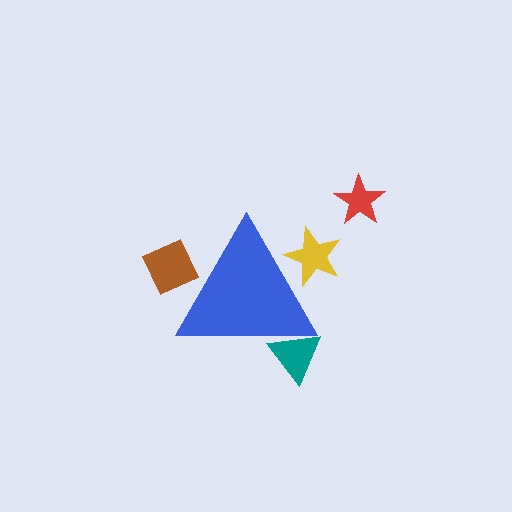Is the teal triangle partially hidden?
Yes, the teal triangle is partially hidden behind the blue triangle.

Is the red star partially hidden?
No, the red star is fully visible.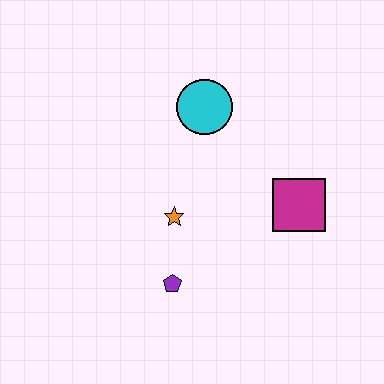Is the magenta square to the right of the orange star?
Yes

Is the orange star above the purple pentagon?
Yes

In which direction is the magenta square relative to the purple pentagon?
The magenta square is to the right of the purple pentagon.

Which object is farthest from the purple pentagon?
The cyan circle is farthest from the purple pentagon.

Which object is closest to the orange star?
The purple pentagon is closest to the orange star.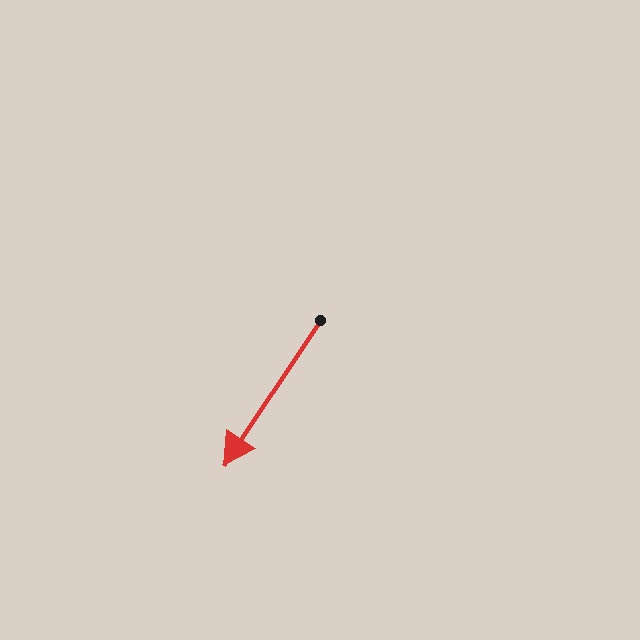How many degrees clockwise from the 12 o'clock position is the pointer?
Approximately 214 degrees.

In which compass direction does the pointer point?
Southwest.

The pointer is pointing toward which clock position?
Roughly 7 o'clock.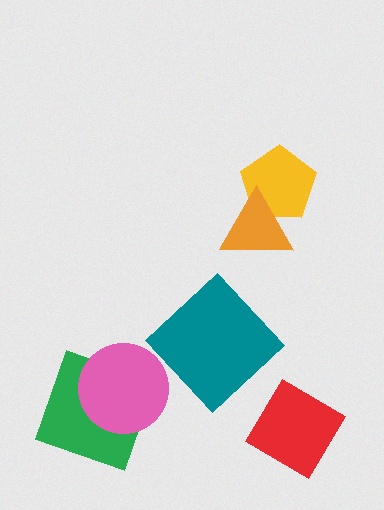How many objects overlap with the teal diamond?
0 objects overlap with the teal diamond.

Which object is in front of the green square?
The pink circle is in front of the green square.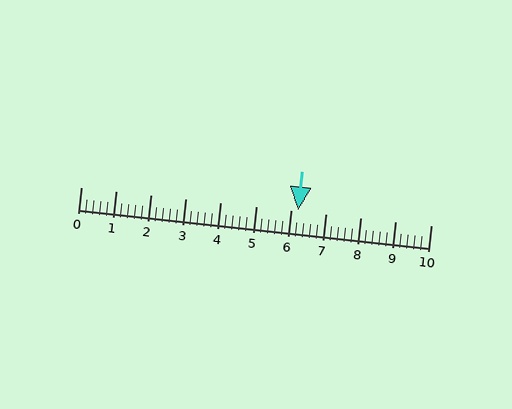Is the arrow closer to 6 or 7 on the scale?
The arrow is closer to 6.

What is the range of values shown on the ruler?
The ruler shows values from 0 to 10.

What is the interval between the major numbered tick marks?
The major tick marks are spaced 1 units apart.